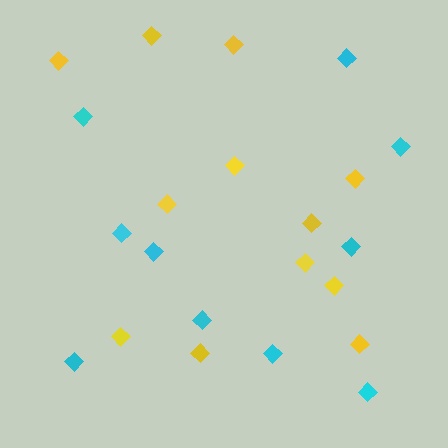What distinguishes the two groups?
There are 2 groups: one group of yellow diamonds (12) and one group of cyan diamonds (10).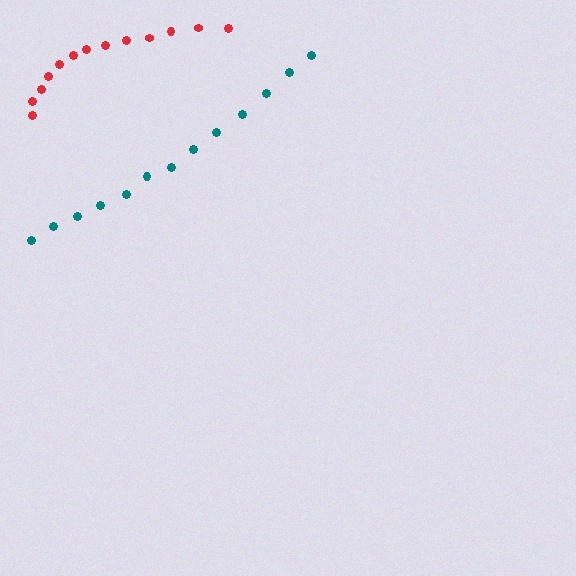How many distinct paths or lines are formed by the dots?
There are 2 distinct paths.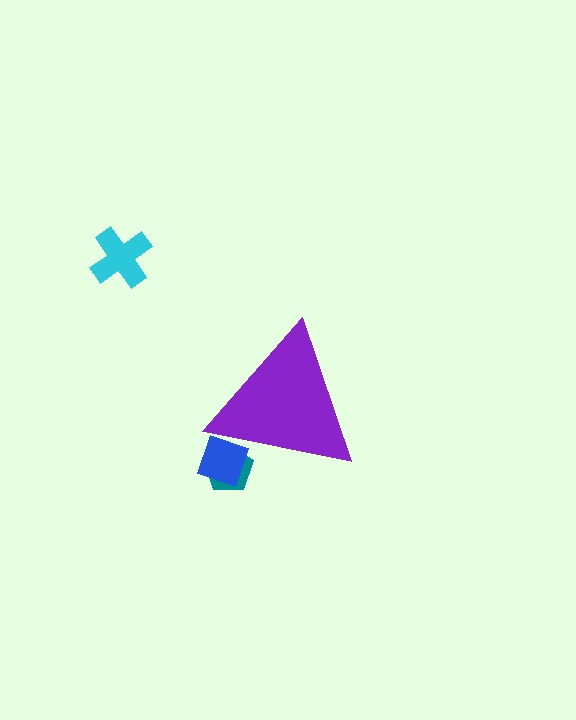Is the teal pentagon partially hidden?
Yes, the teal pentagon is partially hidden behind the purple triangle.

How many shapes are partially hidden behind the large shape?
2 shapes are partially hidden.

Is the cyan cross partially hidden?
No, the cyan cross is fully visible.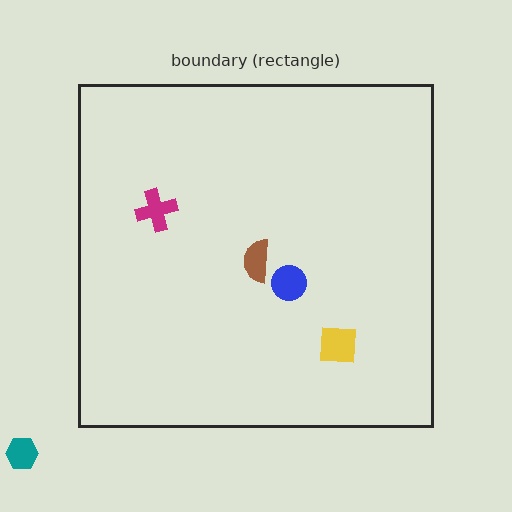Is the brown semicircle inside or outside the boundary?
Inside.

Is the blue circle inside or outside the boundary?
Inside.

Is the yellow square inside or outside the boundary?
Inside.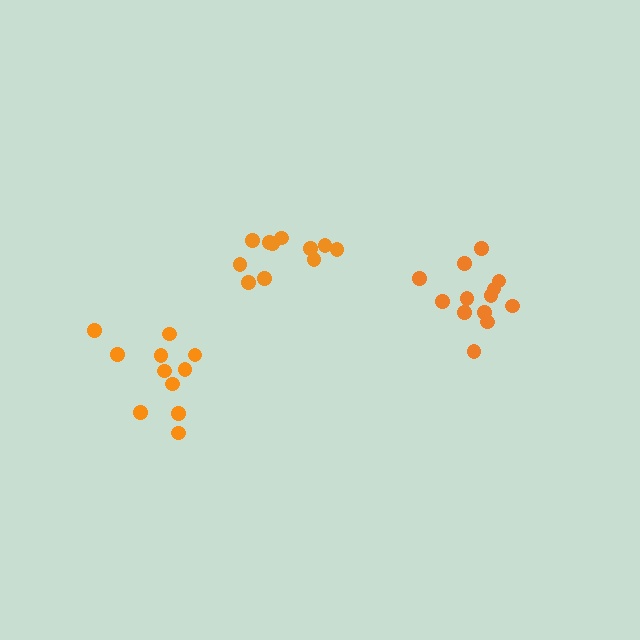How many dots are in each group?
Group 1: 13 dots, Group 2: 11 dots, Group 3: 11 dots (35 total).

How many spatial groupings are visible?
There are 3 spatial groupings.